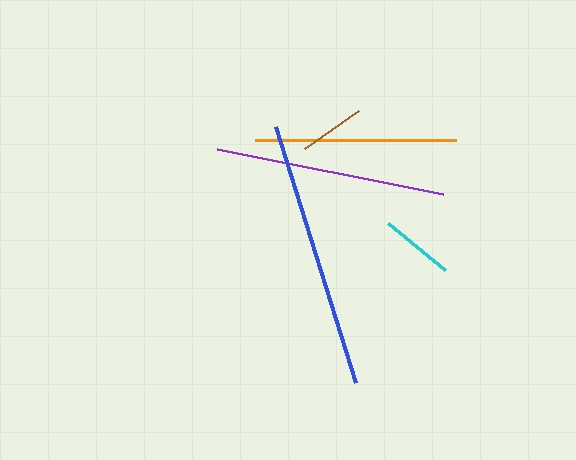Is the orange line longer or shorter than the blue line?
The blue line is longer than the orange line.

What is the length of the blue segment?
The blue segment is approximately 268 pixels long.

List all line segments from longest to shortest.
From longest to shortest: blue, purple, orange, cyan, brown.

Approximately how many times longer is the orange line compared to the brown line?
The orange line is approximately 3.1 times the length of the brown line.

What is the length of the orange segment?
The orange segment is approximately 200 pixels long.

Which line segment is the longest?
The blue line is the longest at approximately 268 pixels.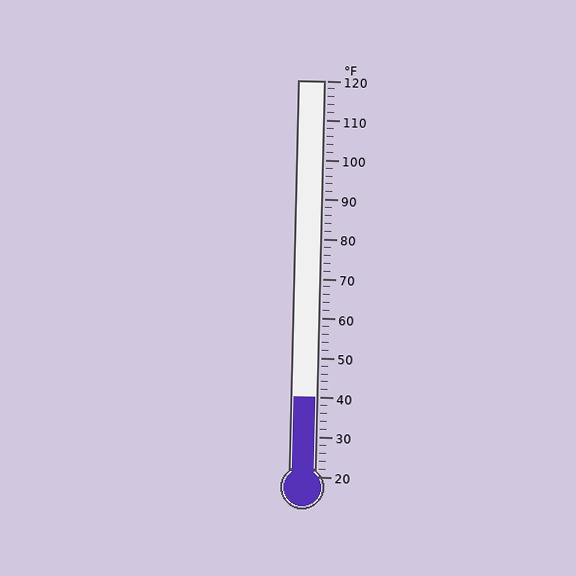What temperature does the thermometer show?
The thermometer shows approximately 40°F.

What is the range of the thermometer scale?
The thermometer scale ranges from 20°F to 120°F.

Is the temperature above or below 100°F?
The temperature is below 100°F.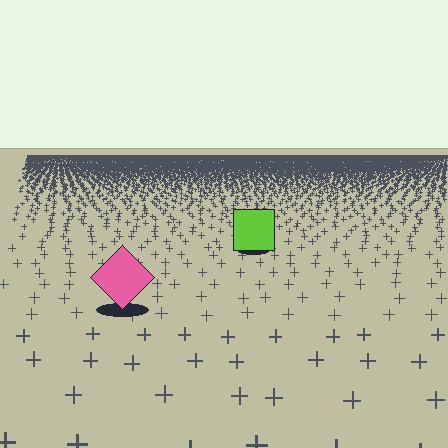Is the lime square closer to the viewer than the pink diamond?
No. The pink diamond is closer — you can tell from the texture gradient: the ground texture is coarser near it.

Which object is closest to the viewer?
The pink diamond is closest. The texture marks near it are larger and more spread out.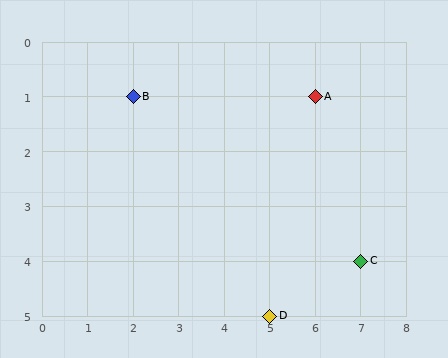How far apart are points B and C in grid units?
Points B and C are 5 columns and 3 rows apart (about 5.8 grid units diagonally).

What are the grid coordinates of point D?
Point D is at grid coordinates (5, 5).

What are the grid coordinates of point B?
Point B is at grid coordinates (2, 1).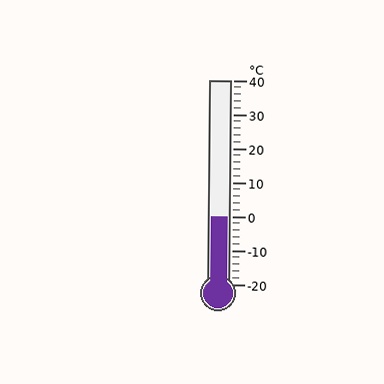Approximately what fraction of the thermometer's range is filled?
The thermometer is filled to approximately 35% of its range.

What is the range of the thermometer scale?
The thermometer scale ranges from -20°C to 40°C.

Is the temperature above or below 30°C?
The temperature is below 30°C.